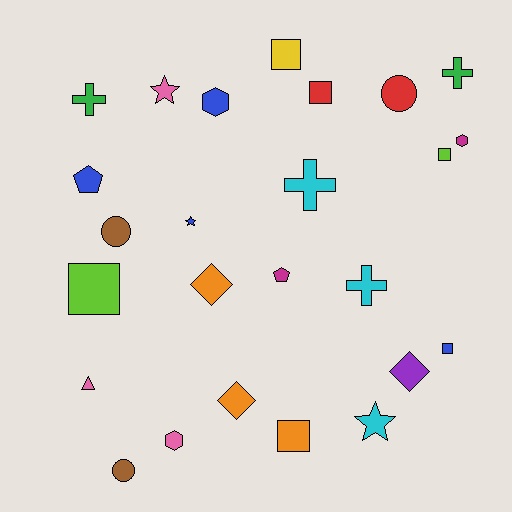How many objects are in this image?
There are 25 objects.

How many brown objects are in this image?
There are 2 brown objects.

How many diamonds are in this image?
There are 3 diamonds.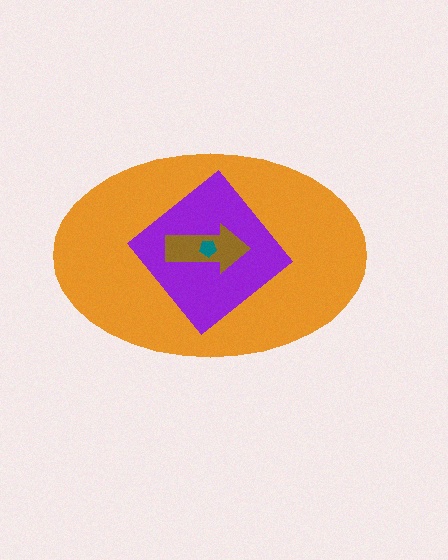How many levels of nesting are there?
4.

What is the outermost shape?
The orange ellipse.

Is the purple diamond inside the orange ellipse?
Yes.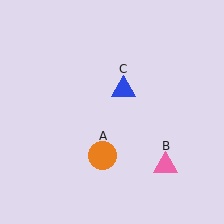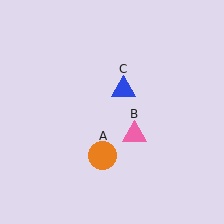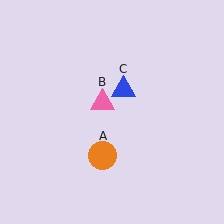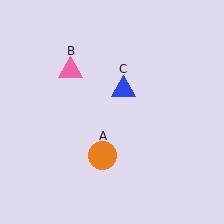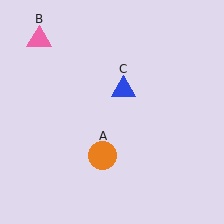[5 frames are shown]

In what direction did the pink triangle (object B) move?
The pink triangle (object B) moved up and to the left.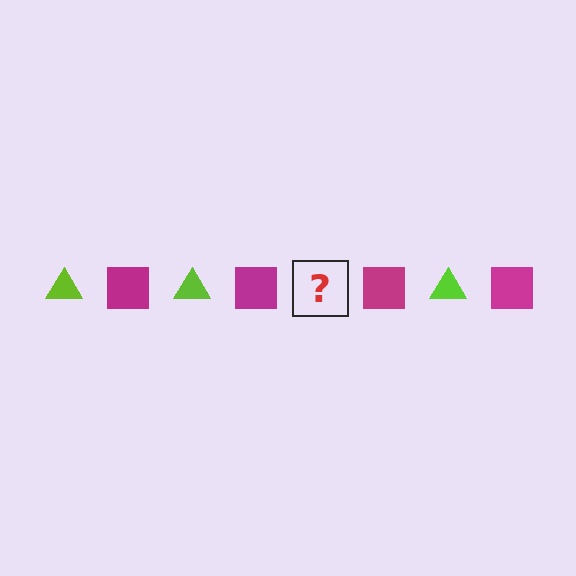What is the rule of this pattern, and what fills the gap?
The rule is that the pattern alternates between lime triangle and magenta square. The gap should be filled with a lime triangle.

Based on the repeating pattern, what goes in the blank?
The blank should be a lime triangle.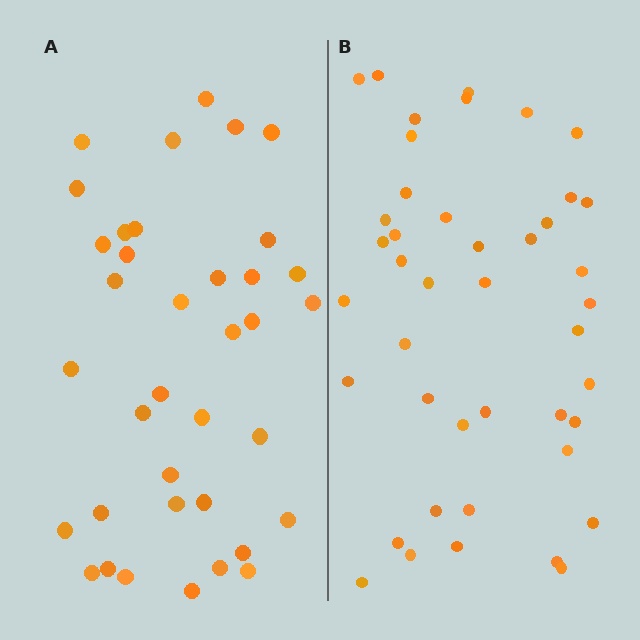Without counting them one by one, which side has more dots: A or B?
Region B (the right region) has more dots.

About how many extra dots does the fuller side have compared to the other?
Region B has about 6 more dots than region A.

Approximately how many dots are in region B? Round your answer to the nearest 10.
About 40 dots. (The exact count is 43, which rounds to 40.)